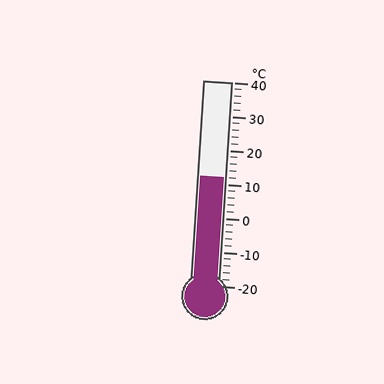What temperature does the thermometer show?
The thermometer shows approximately 12°C.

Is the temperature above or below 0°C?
The temperature is above 0°C.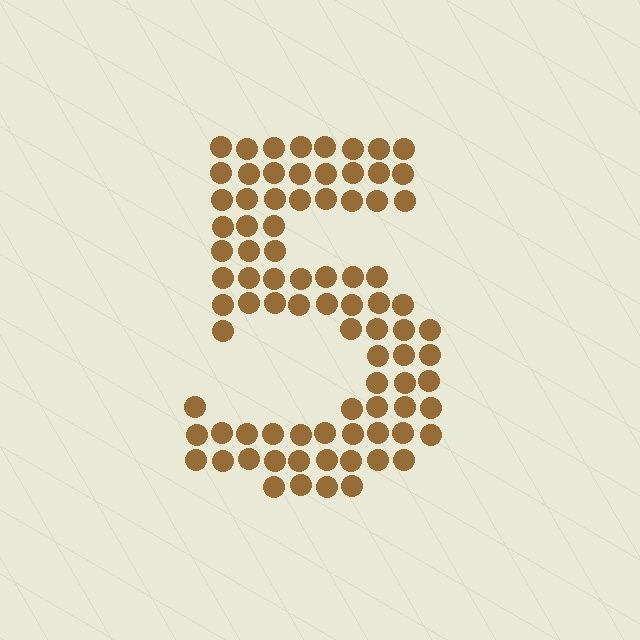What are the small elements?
The small elements are circles.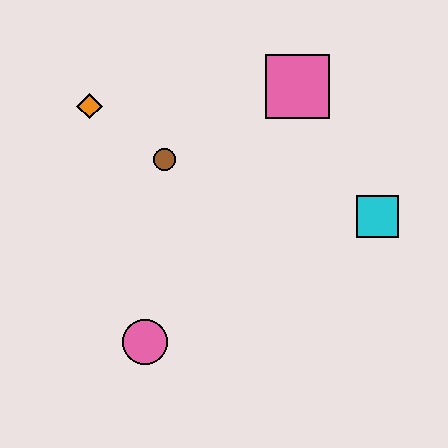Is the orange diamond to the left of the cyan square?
Yes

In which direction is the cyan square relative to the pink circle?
The cyan square is to the right of the pink circle.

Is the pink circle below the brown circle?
Yes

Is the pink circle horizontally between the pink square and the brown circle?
No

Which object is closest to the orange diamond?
The brown circle is closest to the orange diamond.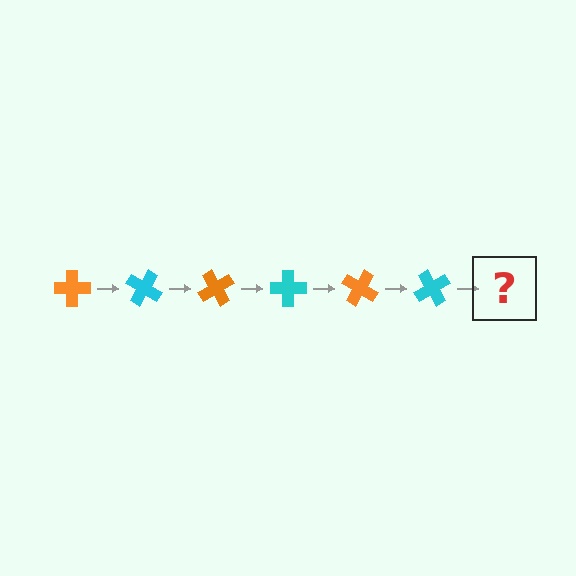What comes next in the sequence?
The next element should be an orange cross, rotated 180 degrees from the start.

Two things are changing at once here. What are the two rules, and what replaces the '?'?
The two rules are that it rotates 30 degrees each step and the color cycles through orange and cyan. The '?' should be an orange cross, rotated 180 degrees from the start.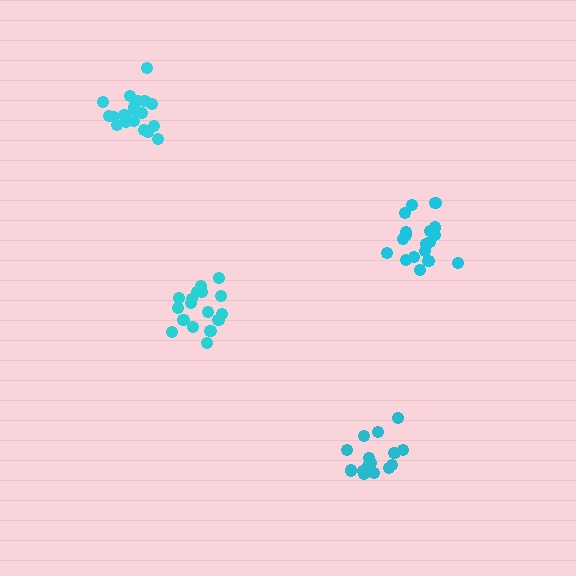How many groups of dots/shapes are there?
There are 4 groups.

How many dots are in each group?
Group 1: 15 dots, Group 2: 19 dots, Group 3: 17 dots, Group 4: 19 dots (70 total).